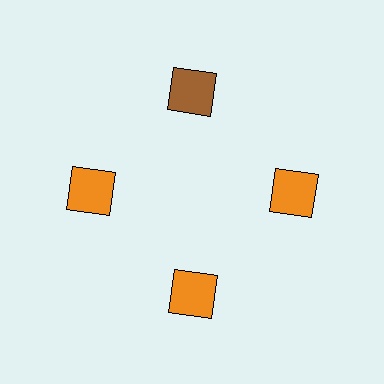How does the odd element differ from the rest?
It has a different color: brown instead of orange.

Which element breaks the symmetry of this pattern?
The brown square at roughly the 12 o'clock position breaks the symmetry. All other shapes are orange squares.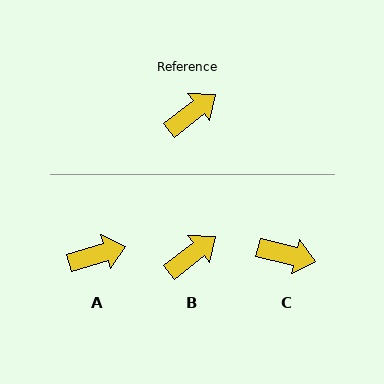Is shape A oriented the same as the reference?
No, it is off by about 22 degrees.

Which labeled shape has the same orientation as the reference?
B.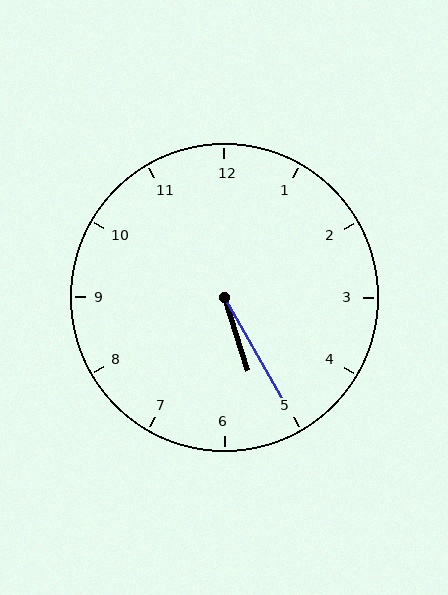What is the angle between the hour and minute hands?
Approximately 12 degrees.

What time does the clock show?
5:25.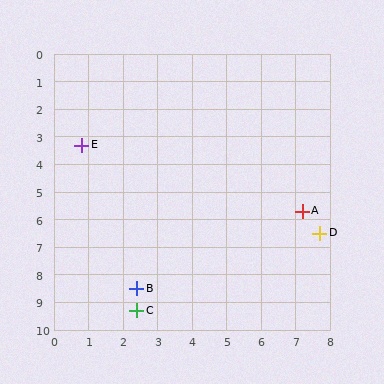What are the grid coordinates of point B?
Point B is at approximately (2.4, 8.5).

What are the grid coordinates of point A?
Point A is at approximately (7.2, 5.7).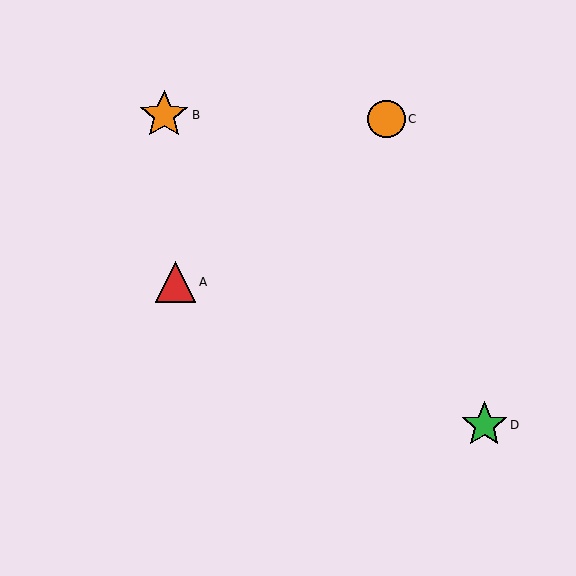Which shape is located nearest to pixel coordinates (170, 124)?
The orange star (labeled B) at (164, 115) is nearest to that location.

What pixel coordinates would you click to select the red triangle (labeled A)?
Click at (176, 282) to select the red triangle A.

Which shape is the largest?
The orange star (labeled B) is the largest.